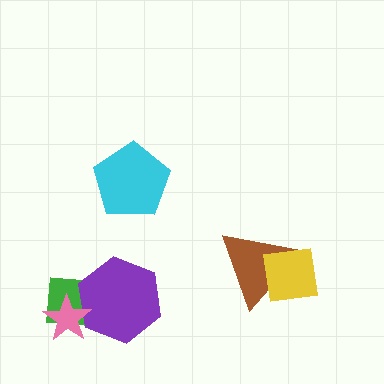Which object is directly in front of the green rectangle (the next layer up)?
The purple hexagon is directly in front of the green rectangle.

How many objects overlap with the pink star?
2 objects overlap with the pink star.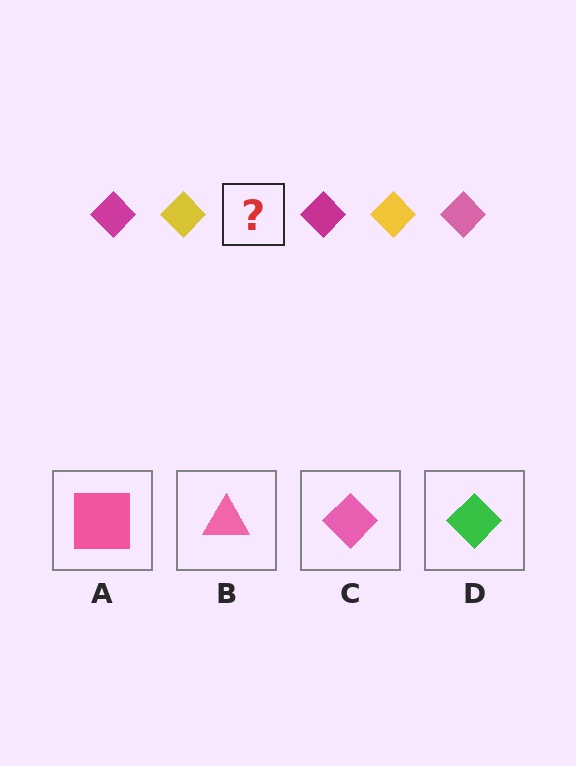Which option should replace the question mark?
Option C.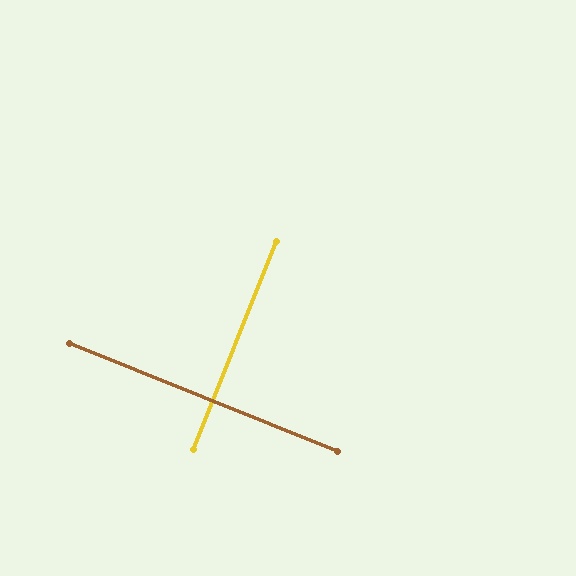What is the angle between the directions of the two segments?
Approximately 90 degrees.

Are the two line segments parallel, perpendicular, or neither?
Perpendicular — they meet at approximately 90°.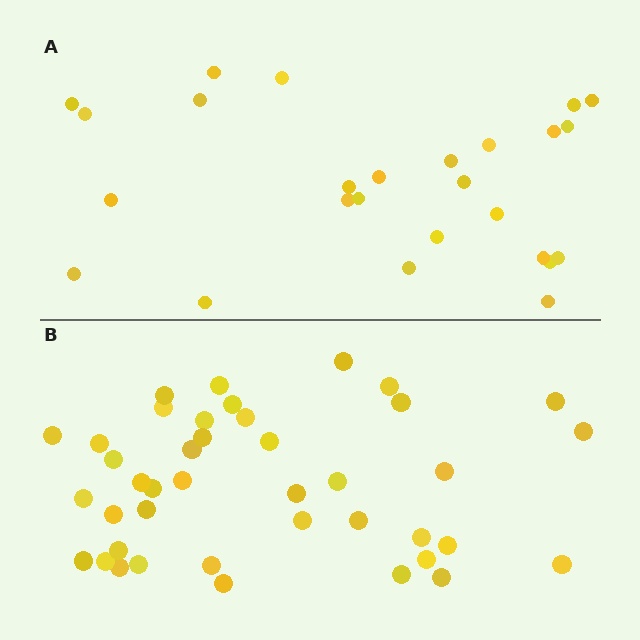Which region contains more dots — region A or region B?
Region B (the bottom region) has more dots.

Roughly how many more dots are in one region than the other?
Region B has approximately 15 more dots than region A.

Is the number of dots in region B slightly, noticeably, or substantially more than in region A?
Region B has substantially more. The ratio is roughly 1.6 to 1.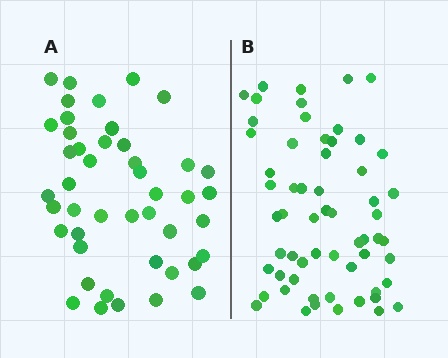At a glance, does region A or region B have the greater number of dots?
Region B (the right region) has more dots.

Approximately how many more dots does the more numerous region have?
Region B has approximately 15 more dots than region A.